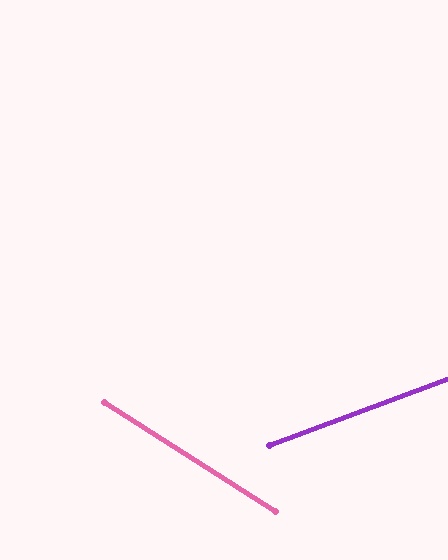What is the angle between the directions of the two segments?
Approximately 53 degrees.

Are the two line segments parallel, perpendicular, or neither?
Neither parallel nor perpendicular — they differ by about 53°.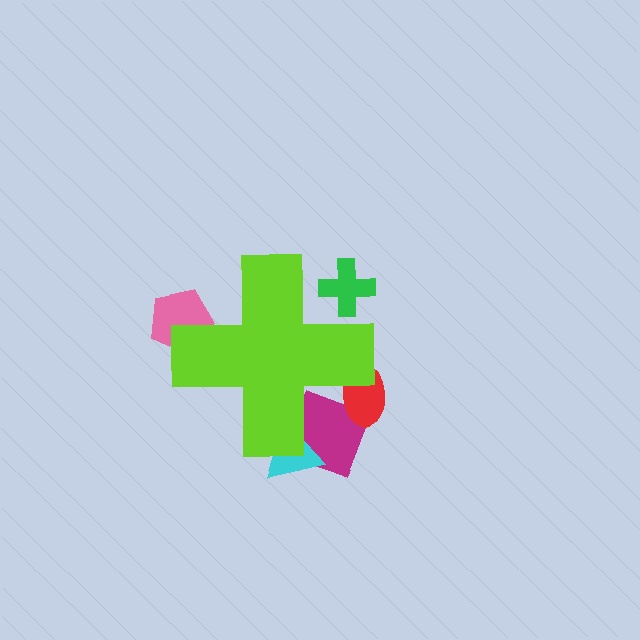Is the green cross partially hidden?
Yes, the green cross is partially hidden behind the lime cross.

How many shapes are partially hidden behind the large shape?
5 shapes are partially hidden.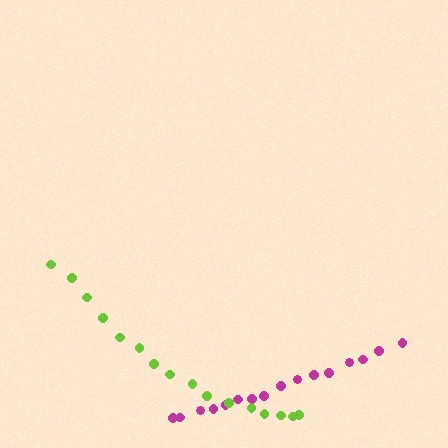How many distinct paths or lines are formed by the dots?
There are 2 distinct paths.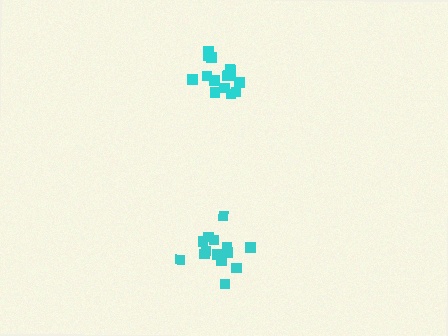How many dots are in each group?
Group 1: 14 dots, Group 2: 16 dots (30 total).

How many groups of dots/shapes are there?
There are 2 groups.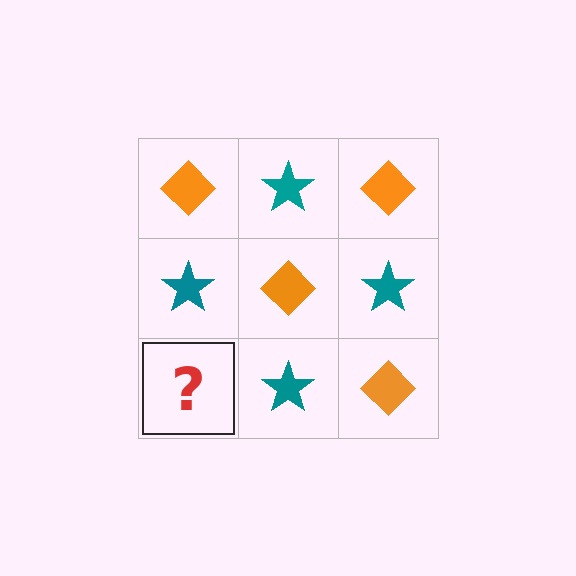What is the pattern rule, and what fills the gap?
The rule is that it alternates orange diamond and teal star in a checkerboard pattern. The gap should be filled with an orange diamond.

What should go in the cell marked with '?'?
The missing cell should contain an orange diamond.